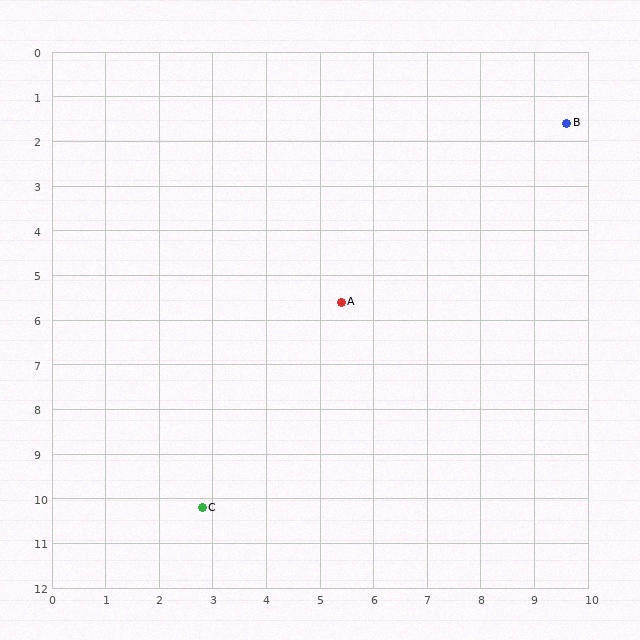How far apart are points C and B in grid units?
Points C and B are about 11.0 grid units apart.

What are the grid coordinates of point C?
Point C is at approximately (2.8, 10.2).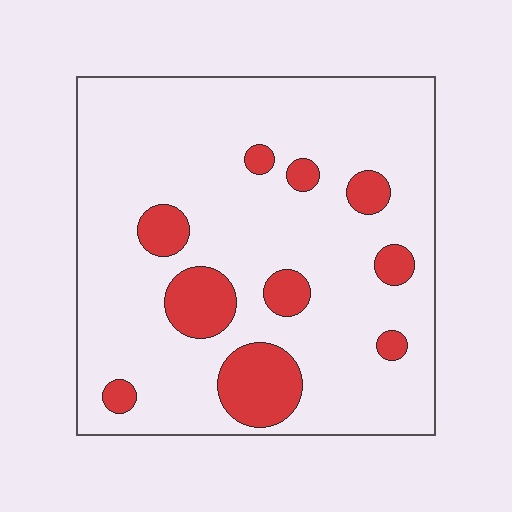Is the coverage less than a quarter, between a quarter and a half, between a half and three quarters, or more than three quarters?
Less than a quarter.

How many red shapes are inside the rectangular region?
10.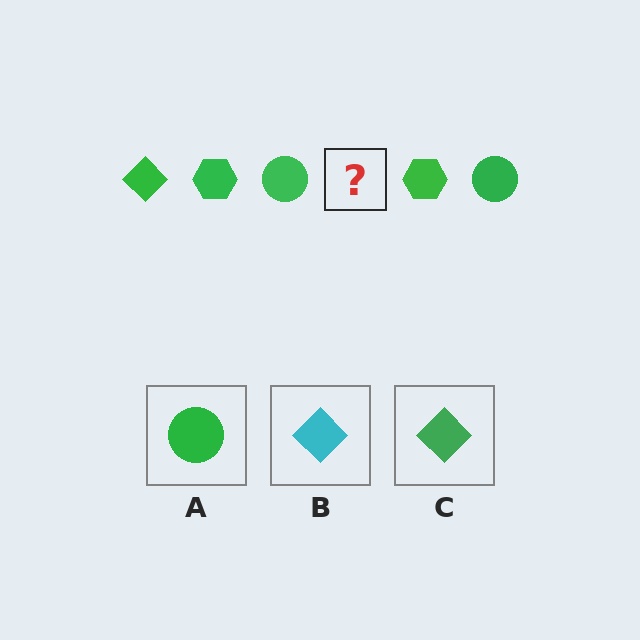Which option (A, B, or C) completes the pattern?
C.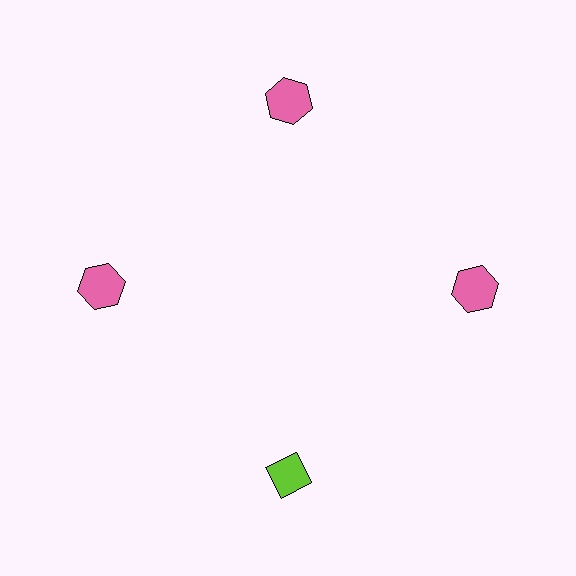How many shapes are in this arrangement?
There are 4 shapes arranged in a ring pattern.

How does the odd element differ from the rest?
It differs in both color (lime instead of pink) and shape (diamond instead of hexagon).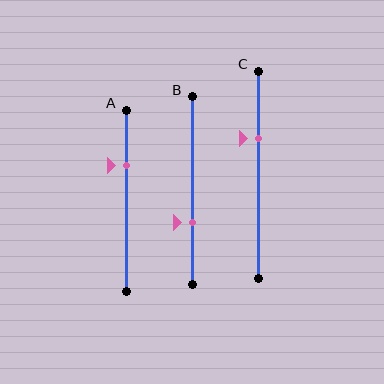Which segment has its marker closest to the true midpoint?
Segment B has its marker closest to the true midpoint.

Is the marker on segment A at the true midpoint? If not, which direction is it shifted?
No, the marker on segment A is shifted upward by about 20% of the segment length.